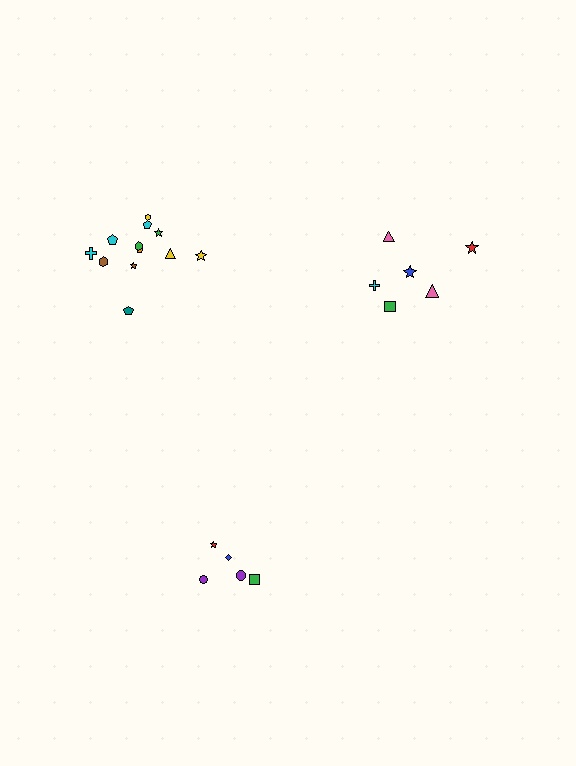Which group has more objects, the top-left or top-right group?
The top-left group.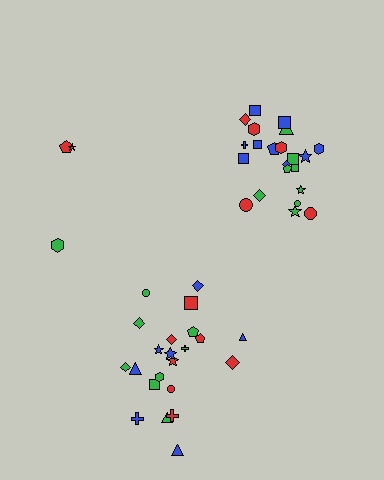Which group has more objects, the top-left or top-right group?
The top-right group.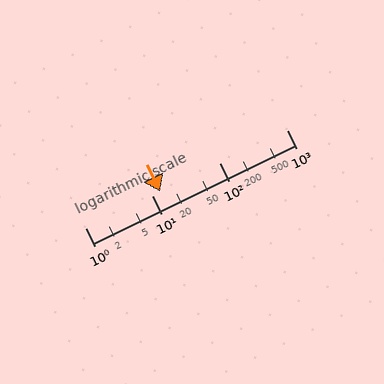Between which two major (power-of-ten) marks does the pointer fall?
The pointer is between 10 and 100.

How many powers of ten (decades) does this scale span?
The scale spans 3 decades, from 1 to 1000.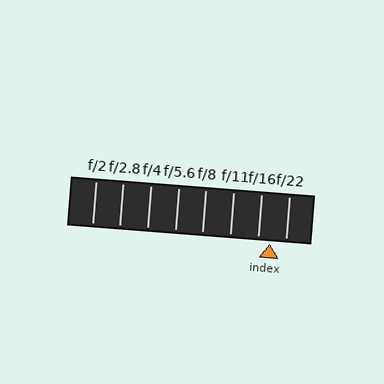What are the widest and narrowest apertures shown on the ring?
The widest aperture shown is f/2 and the narrowest is f/22.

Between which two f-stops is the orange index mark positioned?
The index mark is between f/16 and f/22.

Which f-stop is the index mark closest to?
The index mark is closest to f/16.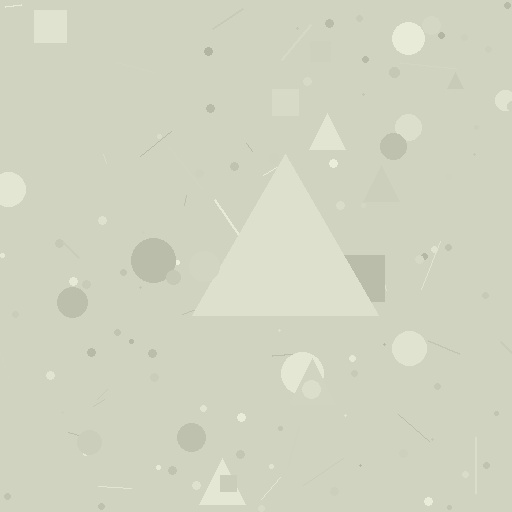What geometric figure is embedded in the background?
A triangle is embedded in the background.